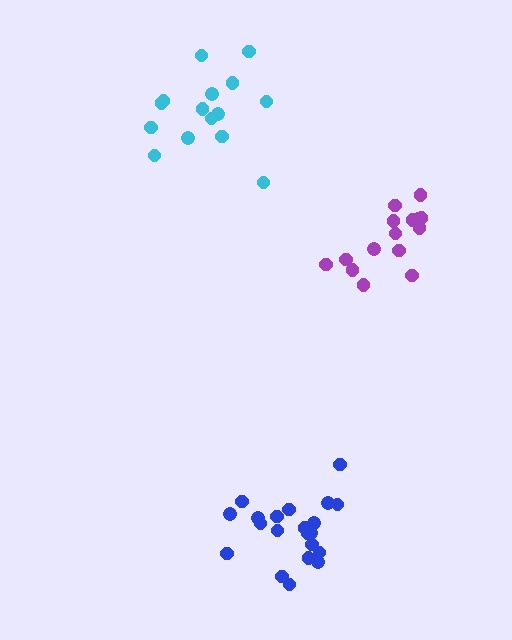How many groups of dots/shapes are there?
There are 3 groups.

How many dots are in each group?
Group 1: 15 dots, Group 2: 21 dots, Group 3: 15 dots (51 total).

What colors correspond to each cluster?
The clusters are colored: cyan, blue, purple.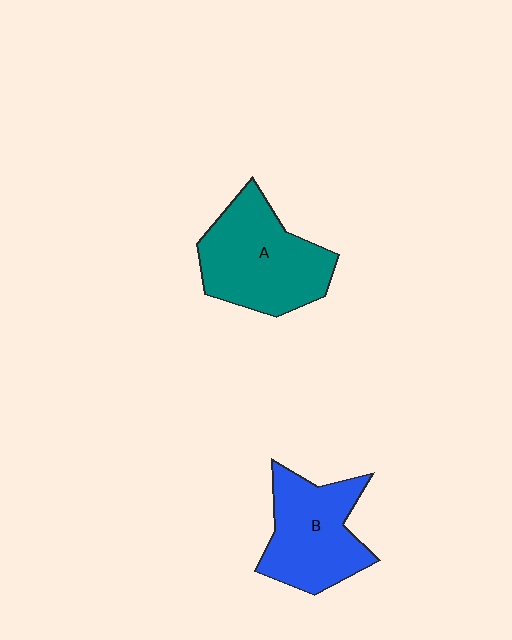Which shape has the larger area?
Shape A (teal).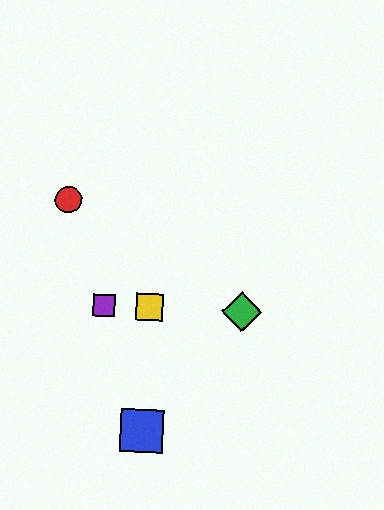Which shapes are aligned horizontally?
The green diamond, the yellow square, the purple square are aligned horizontally.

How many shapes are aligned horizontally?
3 shapes (the green diamond, the yellow square, the purple square) are aligned horizontally.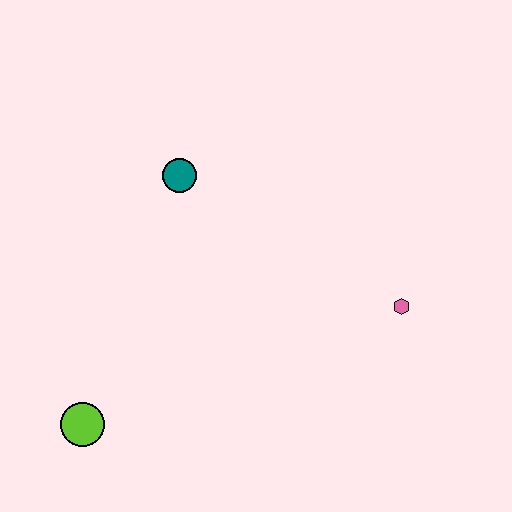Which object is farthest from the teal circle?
The lime circle is farthest from the teal circle.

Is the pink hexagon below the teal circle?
Yes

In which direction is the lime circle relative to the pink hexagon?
The lime circle is to the left of the pink hexagon.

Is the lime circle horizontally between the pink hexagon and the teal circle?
No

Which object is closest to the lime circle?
The teal circle is closest to the lime circle.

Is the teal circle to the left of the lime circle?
No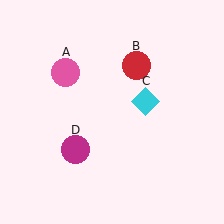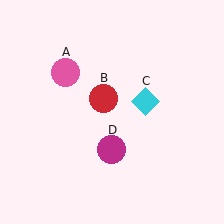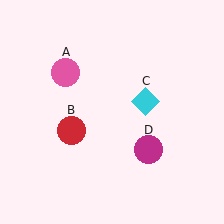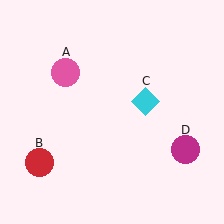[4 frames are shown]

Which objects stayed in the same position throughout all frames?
Pink circle (object A) and cyan diamond (object C) remained stationary.